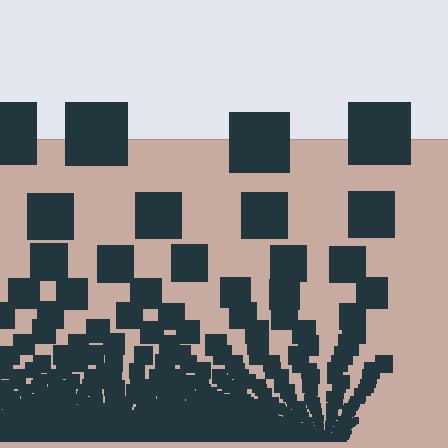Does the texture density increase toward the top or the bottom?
Density increases toward the bottom.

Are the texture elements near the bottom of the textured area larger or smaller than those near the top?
Smaller. The gradient is inverted — elements near the bottom are smaller and denser.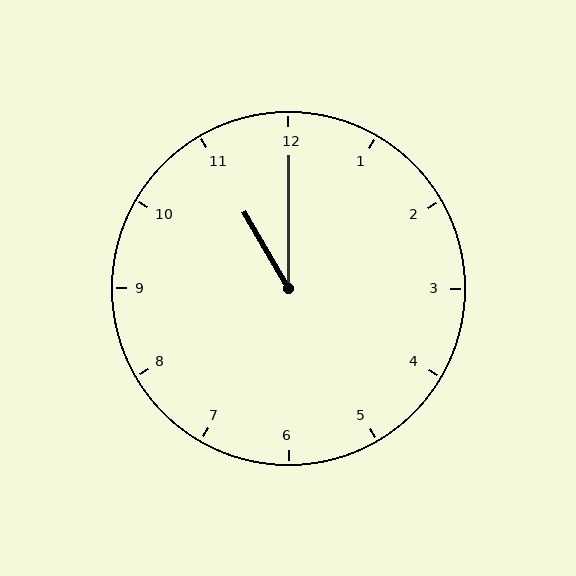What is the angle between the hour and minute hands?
Approximately 30 degrees.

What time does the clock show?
11:00.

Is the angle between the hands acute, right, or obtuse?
It is acute.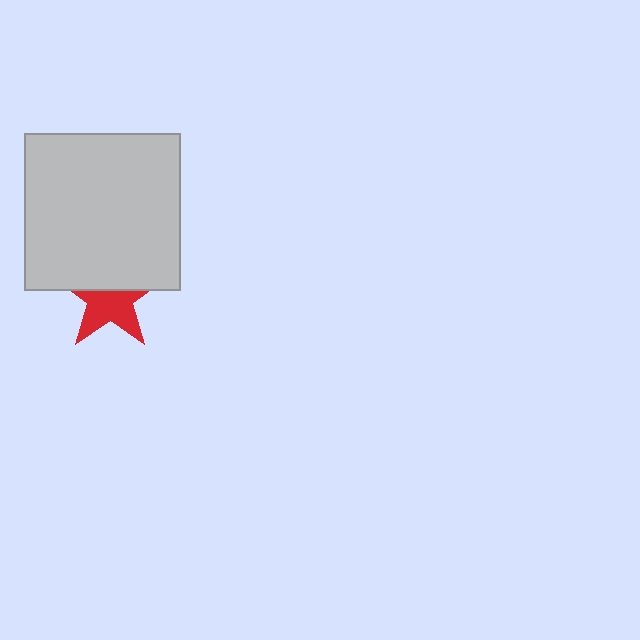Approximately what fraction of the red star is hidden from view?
Roughly 46% of the red star is hidden behind the light gray square.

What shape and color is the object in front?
The object in front is a light gray square.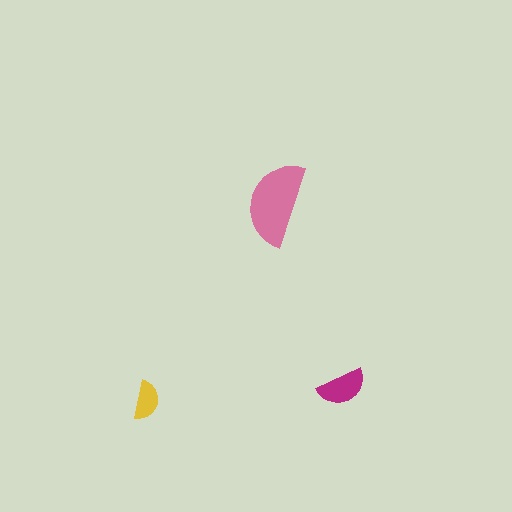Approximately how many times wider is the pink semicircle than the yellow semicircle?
About 2 times wider.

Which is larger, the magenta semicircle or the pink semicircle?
The pink one.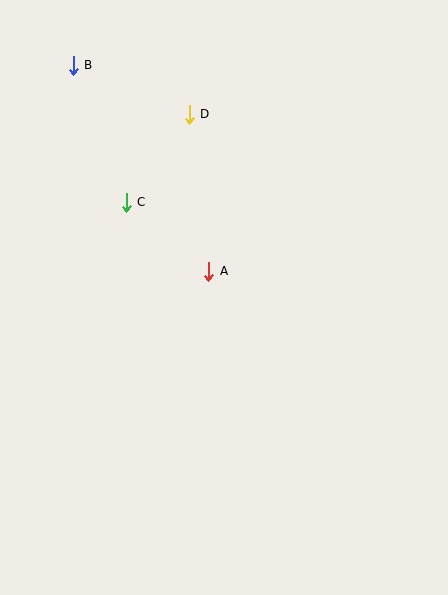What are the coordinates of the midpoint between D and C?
The midpoint between D and C is at (158, 158).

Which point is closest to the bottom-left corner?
Point A is closest to the bottom-left corner.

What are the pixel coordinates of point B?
Point B is at (73, 65).